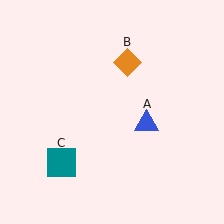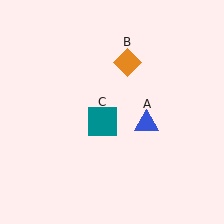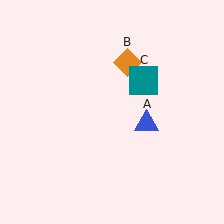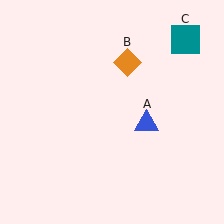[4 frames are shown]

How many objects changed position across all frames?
1 object changed position: teal square (object C).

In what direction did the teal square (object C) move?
The teal square (object C) moved up and to the right.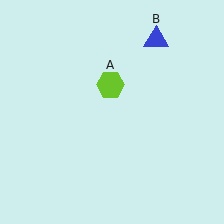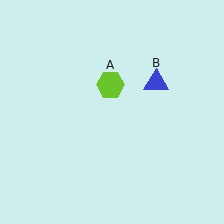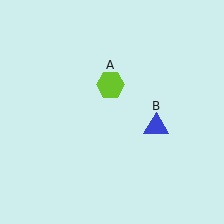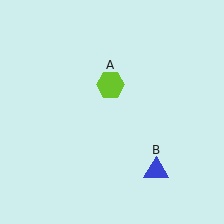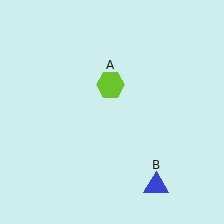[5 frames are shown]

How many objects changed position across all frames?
1 object changed position: blue triangle (object B).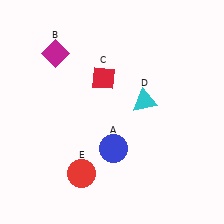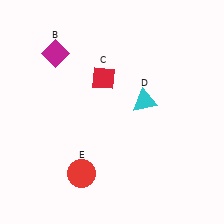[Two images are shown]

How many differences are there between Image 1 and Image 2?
There is 1 difference between the two images.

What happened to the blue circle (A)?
The blue circle (A) was removed in Image 2. It was in the bottom-right area of Image 1.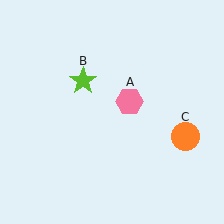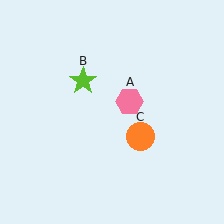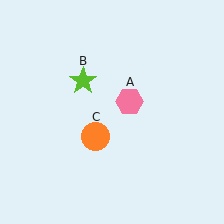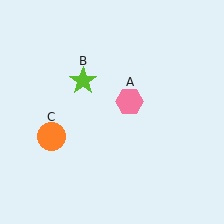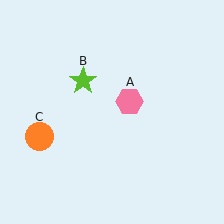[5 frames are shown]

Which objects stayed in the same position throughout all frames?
Pink hexagon (object A) and lime star (object B) remained stationary.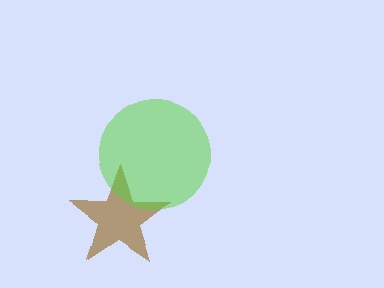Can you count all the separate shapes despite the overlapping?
Yes, there are 2 separate shapes.